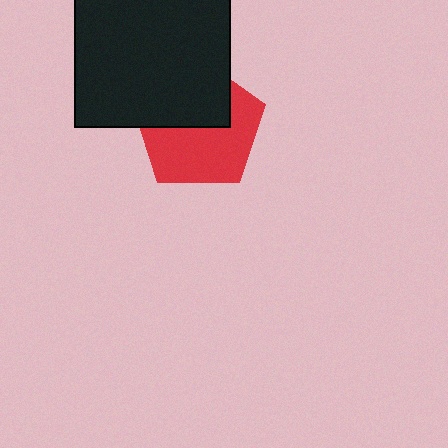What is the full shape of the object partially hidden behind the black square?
The partially hidden object is a red pentagon.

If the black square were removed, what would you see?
You would see the complete red pentagon.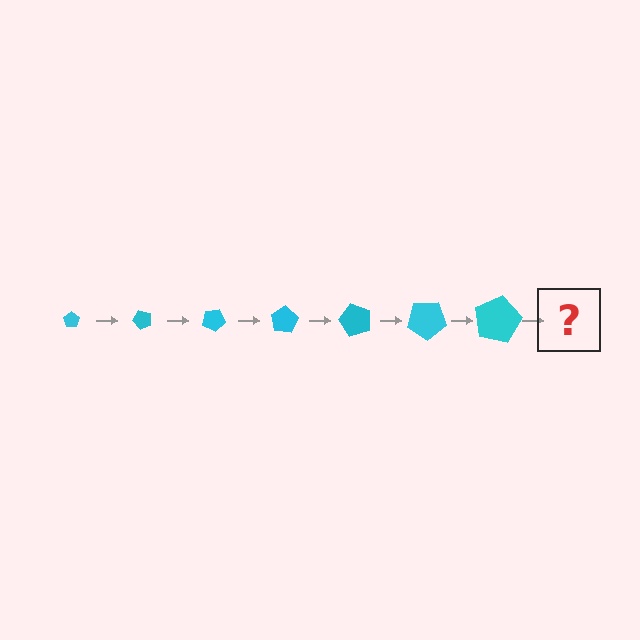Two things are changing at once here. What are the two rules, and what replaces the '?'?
The two rules are that the pentagon grows larger each step and it rotates 50 degrees each step. The '?' should be a pentagon, larger than the previous one and rotated 350 degrees from the start.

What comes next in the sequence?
The next element should be a pentagon, larger than the previous one and rotated 350 degrees from the start.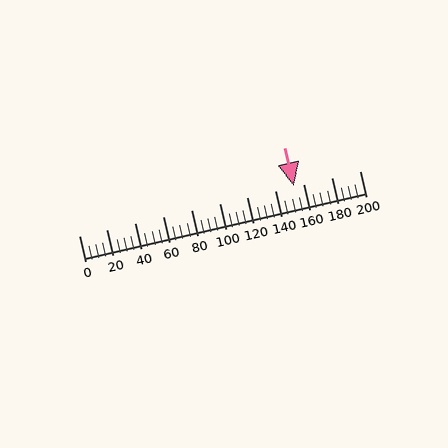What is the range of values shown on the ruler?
The ruler shows values from 0 to 200.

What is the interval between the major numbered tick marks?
The major tick marks are spaced 20 units apart.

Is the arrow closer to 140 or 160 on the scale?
The arrow is closer to 160.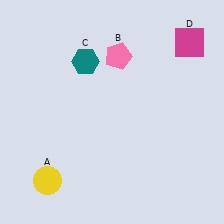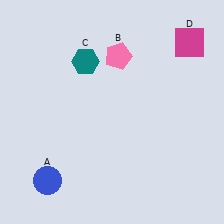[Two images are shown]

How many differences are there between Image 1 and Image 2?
There is 1 difference between the two images.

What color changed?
The circle (A) changed from yellow in Image 1 to blue in Image 2.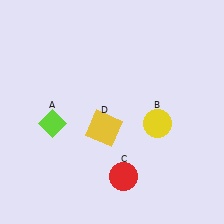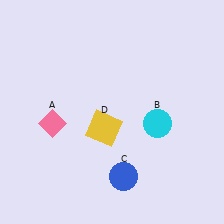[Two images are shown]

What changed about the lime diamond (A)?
In Image 1, A is lime. In Image 2, it changed to pink.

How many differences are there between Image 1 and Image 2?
There are 3 differences between the two images.